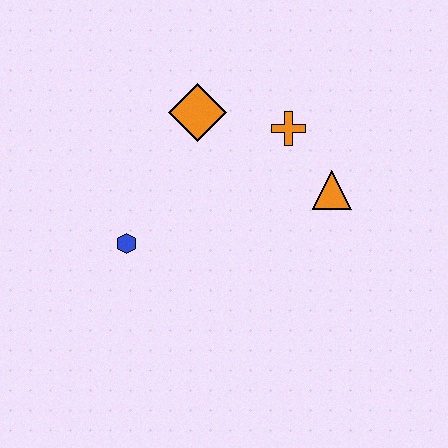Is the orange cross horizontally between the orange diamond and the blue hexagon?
No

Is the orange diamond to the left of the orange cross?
Yes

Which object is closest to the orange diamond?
The orange cross is closest to the orange diamond.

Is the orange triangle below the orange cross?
Yes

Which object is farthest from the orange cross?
The blue hexagon is farthest from the orange cross.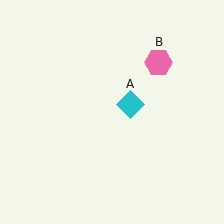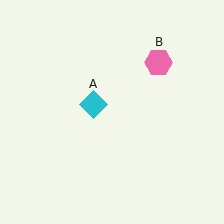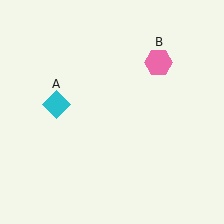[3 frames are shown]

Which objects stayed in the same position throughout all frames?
Pink hexagon (object B) remained stationary.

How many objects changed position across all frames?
1 object changed position: cyan diamond (object A).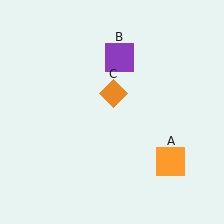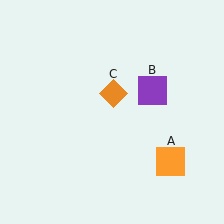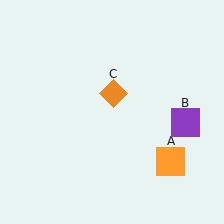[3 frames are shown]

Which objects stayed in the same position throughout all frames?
Orange square (object A) and orange diamond (object C) remained stationary.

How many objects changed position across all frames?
1 object changed position: purple square (object B).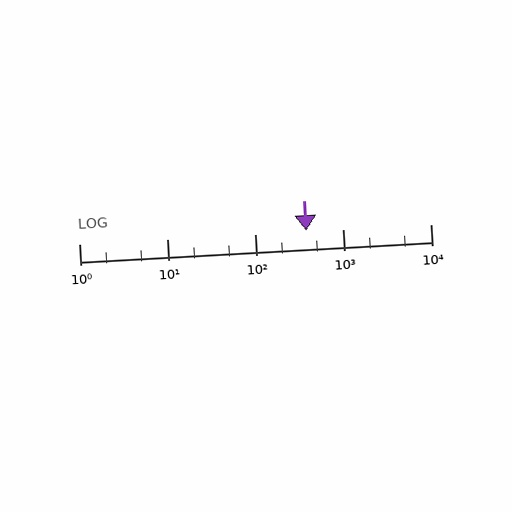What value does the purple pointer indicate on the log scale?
The pointer indicates approximately 380.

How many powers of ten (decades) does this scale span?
The scale spans 4 decades, from 1 to 10000.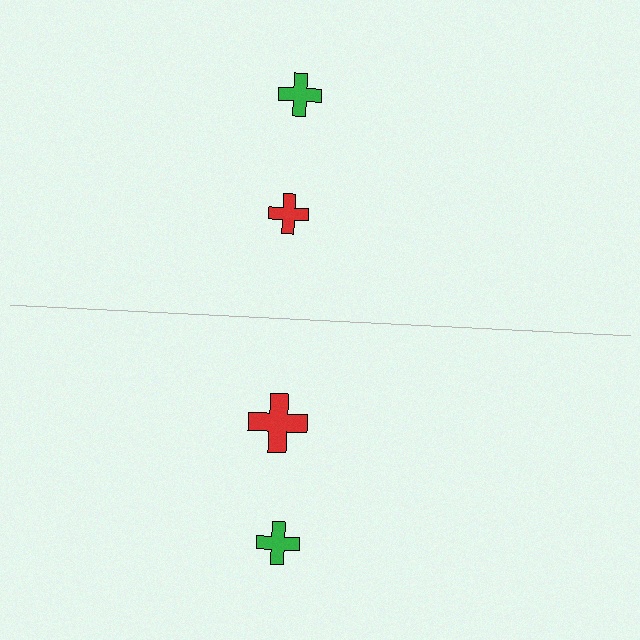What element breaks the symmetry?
The red cross on the bottom side has a different size than its mirror counterpart.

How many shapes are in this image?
There are 4 shapes in this image.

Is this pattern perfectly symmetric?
No, the pattern is not perfectly symmetric. The red cross on the bottom side has a different size than its mirror counterpart.